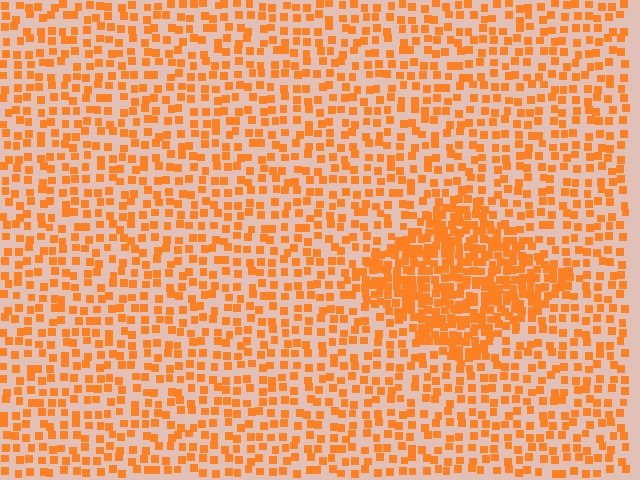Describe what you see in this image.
The image contains small orange elements arranged at two different densities. A diamond-shaped region is visible where the elements are more densely packed than the surrounding area.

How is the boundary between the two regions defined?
The boundary is defined by a change in element density (approximately 2.2x ratio). All elements are the same color, size, and shape.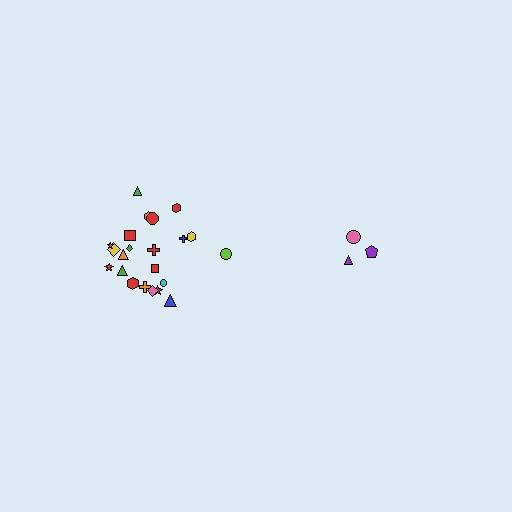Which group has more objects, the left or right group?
The left group.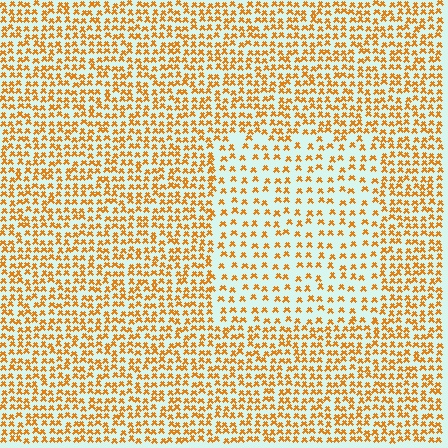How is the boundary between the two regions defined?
The boundary is defined by a change in element density (approximately 1.9x ratio). All elements are the same color, size, and shape.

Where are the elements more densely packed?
The elements are more densely packed outside the rectangle boundary.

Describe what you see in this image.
The image contains small orange elements arranged at two different densities. A rectangle-shaped region is visible where the elements are less densely packed than the surrounding area.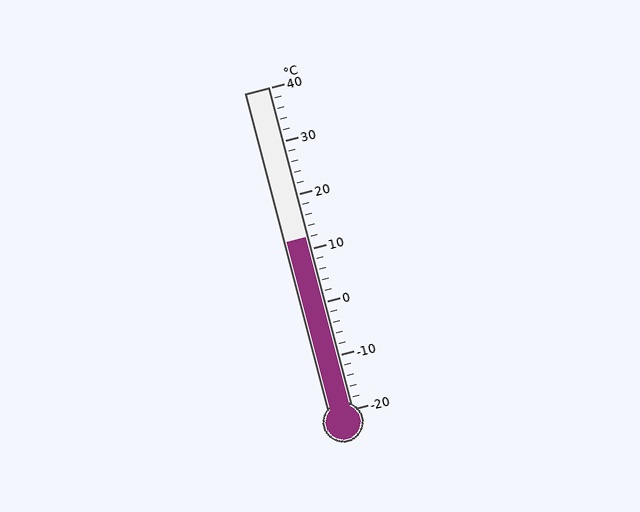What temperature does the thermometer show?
The thermometer shows approximately 12°C.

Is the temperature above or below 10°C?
The temperature is above 10°C.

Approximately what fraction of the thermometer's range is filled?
The thermometer is filled to approximately 55% of its range.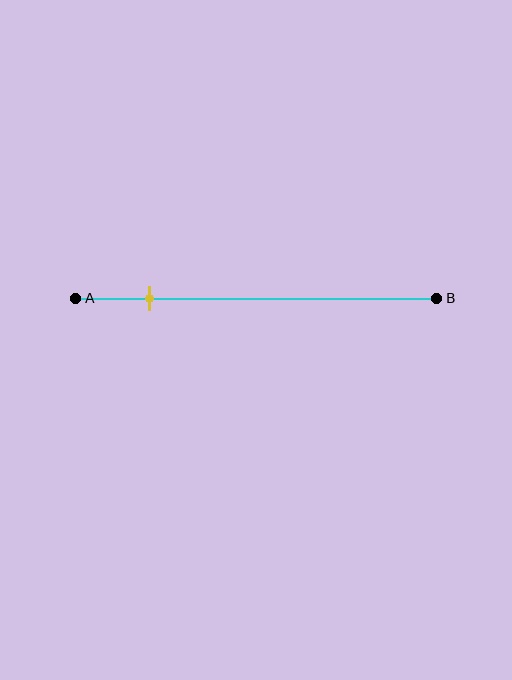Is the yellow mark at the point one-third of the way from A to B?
No, the mark is at about 20% from A, not at the 33% one-third point.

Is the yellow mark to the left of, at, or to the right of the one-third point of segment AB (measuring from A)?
The yellow mark is to the left of the one-third point of segment AB.